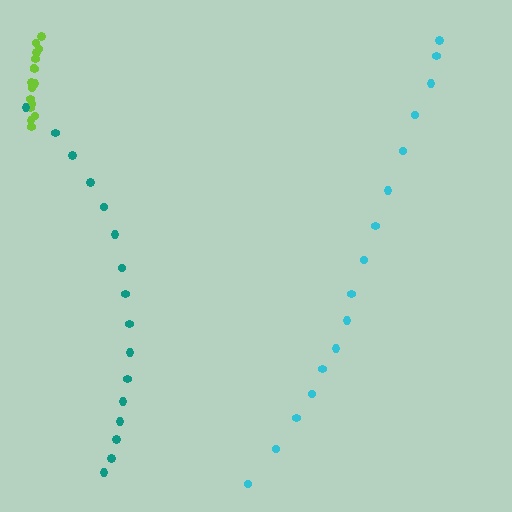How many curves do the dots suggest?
There are 3 distinct paths.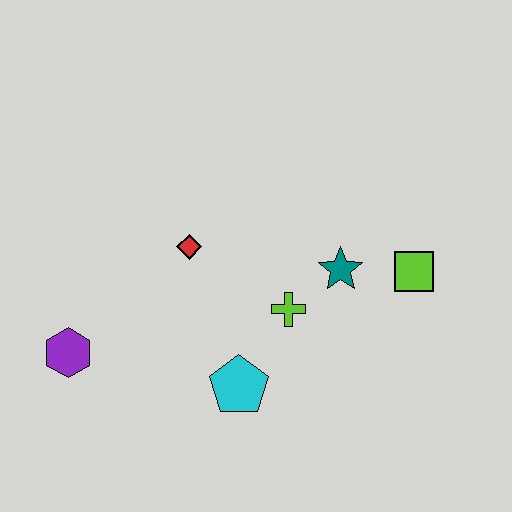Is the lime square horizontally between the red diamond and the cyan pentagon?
No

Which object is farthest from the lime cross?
The purple hexagon is farthest from the lime cross.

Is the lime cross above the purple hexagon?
Yes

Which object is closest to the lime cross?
The teal star is closest to the lime cross.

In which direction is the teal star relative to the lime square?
The teal star is to the left of the lime square.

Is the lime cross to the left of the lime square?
Yes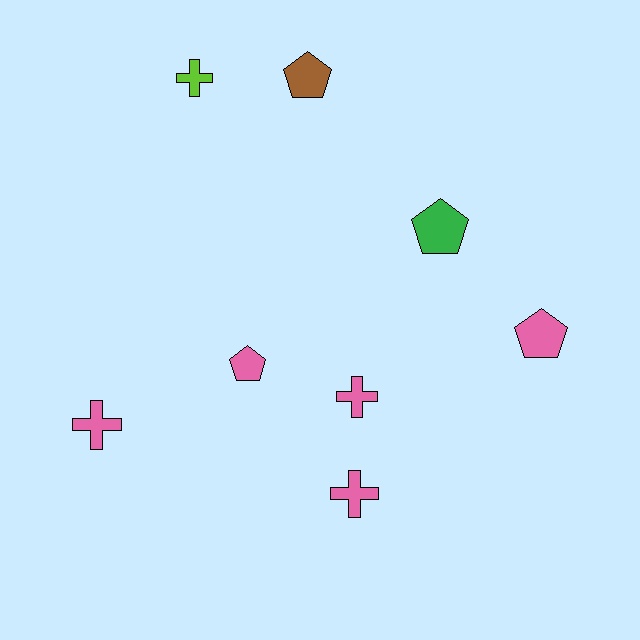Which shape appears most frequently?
Cross, with 4 objects.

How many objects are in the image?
There are 8 objects.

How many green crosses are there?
There are no green crosses.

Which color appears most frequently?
Pink, with 5 objects.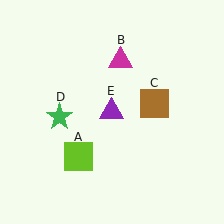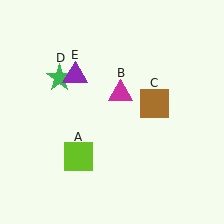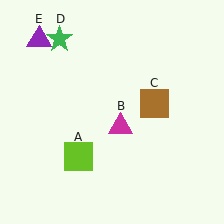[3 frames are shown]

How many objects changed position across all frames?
3 objects changed position: magenta triangle (object B), green star (object D), purple triangle (object E).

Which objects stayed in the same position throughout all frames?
Lime square (object A) and brown square (object C) remained stationary.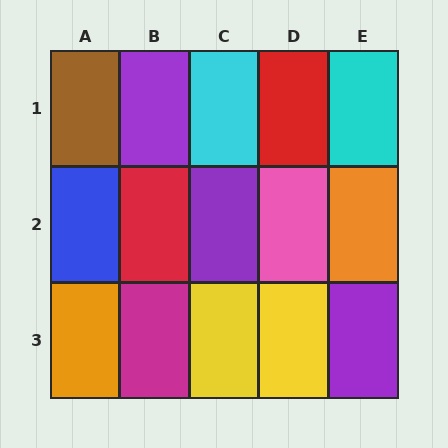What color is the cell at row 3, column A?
Orange.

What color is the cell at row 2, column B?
Red.